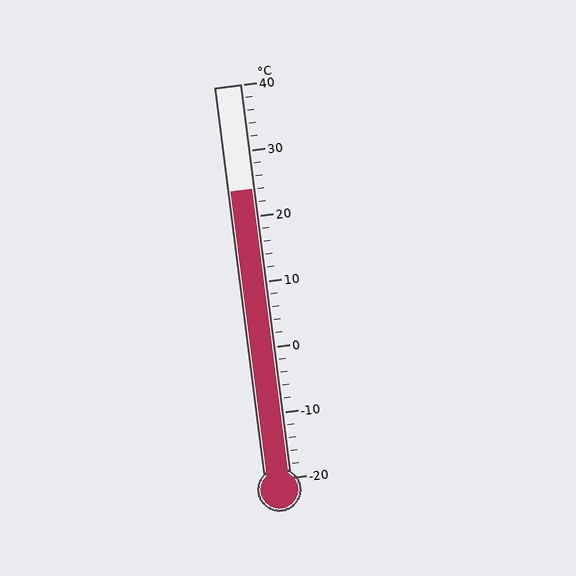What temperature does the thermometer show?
The thermometer shows approximately 24°C.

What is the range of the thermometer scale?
The thermometer scale ranges from -20°C to 40°C.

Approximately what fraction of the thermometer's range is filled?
The thermometer is filled to approximately 75% of its range.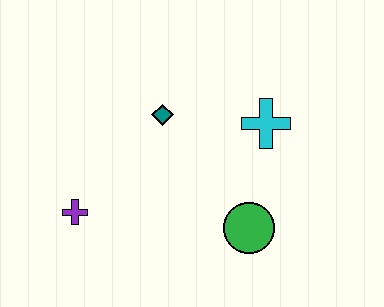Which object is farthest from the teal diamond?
The green circle is farthest from the teal diamond.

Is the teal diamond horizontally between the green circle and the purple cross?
Yes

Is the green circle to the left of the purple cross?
No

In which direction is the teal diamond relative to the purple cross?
The teal diamond is above the purple cross.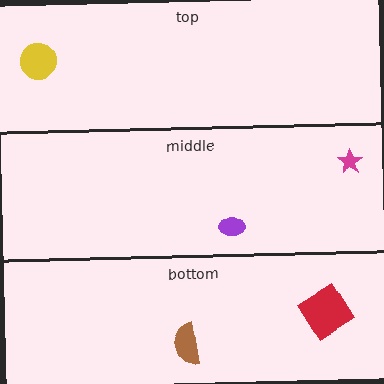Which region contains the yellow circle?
The top region.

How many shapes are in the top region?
1.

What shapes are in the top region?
The yellow circle.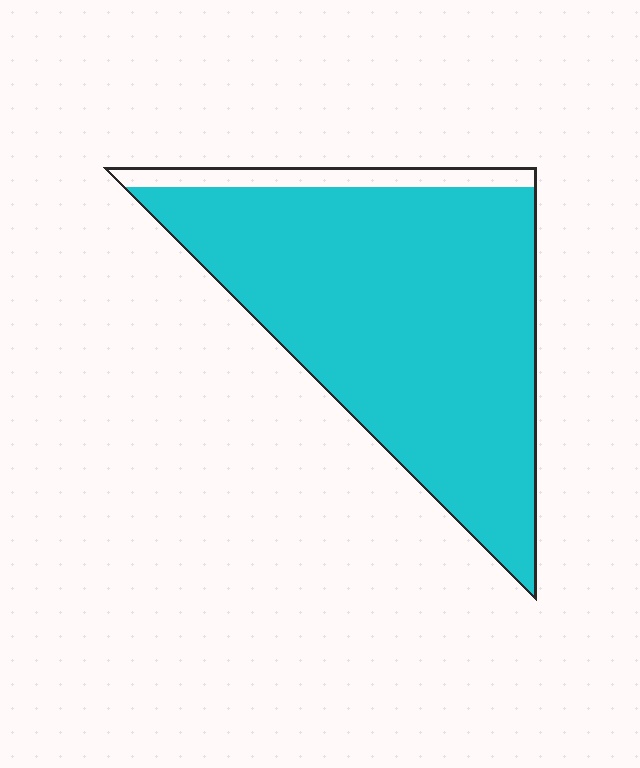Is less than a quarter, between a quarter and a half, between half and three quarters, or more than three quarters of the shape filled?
More than three quarters.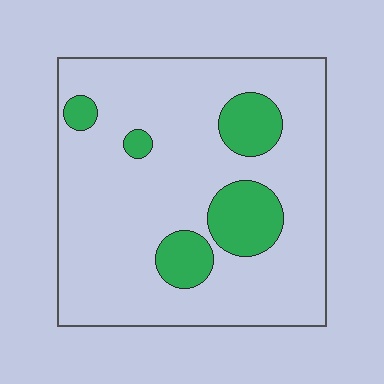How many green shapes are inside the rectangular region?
5.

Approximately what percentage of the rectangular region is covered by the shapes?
Approximately 15%.